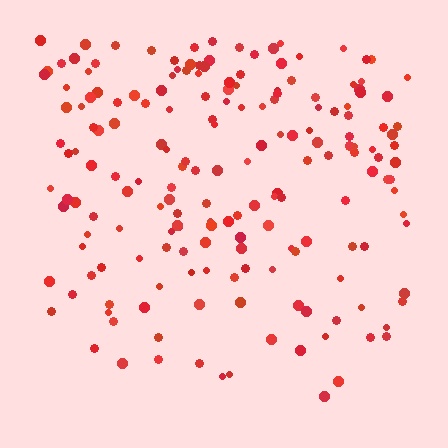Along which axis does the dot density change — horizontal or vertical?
Vertical.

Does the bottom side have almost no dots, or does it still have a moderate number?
Still a moderate number, just noticeably fewer than the top.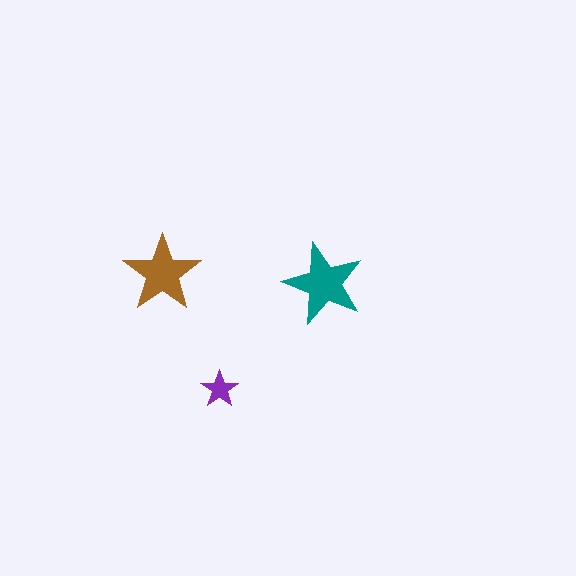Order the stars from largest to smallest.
the teal one, the brown one, the purple one.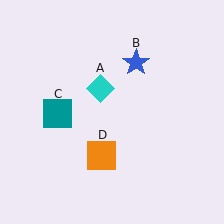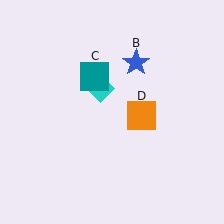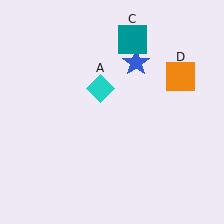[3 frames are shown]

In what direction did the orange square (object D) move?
The orange square (object D) moved up and to the right.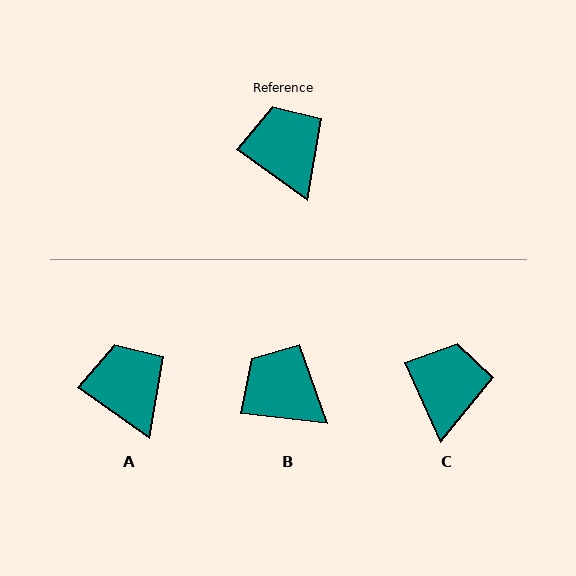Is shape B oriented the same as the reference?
No, it is off by about 29 degrees.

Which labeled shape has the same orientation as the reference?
A.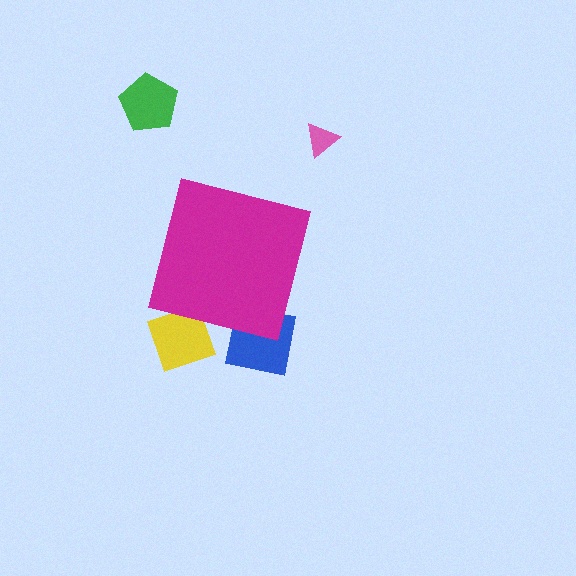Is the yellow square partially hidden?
Yes, the yellow square is partially hidden behind the magenta square.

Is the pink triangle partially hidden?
No, the pink triangle is fully visible.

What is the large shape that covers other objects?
A magenta square.